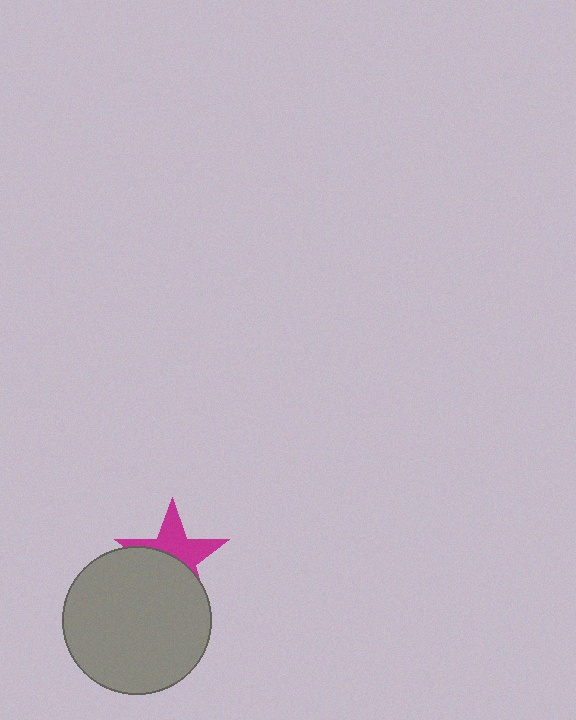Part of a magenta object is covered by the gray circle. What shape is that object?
It is a star.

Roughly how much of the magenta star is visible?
About half of it is visible (roughly 49%).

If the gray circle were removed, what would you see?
You would see the complete magenta star.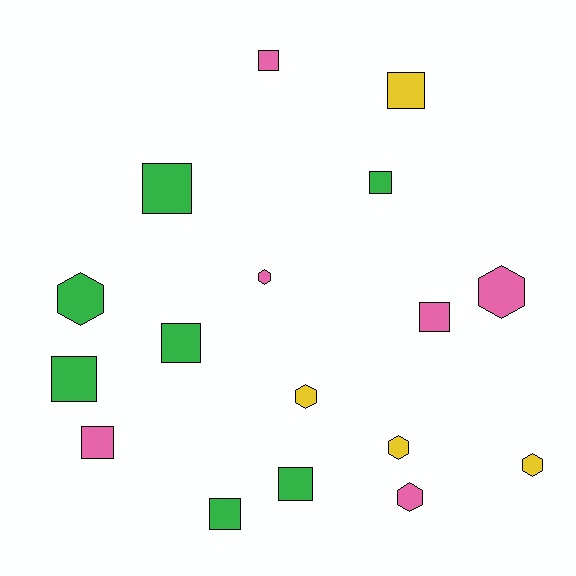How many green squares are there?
There are 6 green squares.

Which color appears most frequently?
Green, with 7 objects.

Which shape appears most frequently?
Square, with 10 objects.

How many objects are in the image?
There are 17 objects.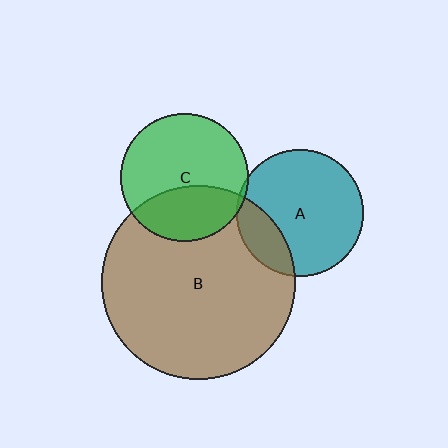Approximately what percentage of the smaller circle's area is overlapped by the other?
Approximately 20%.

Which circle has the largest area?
Circle B (brown).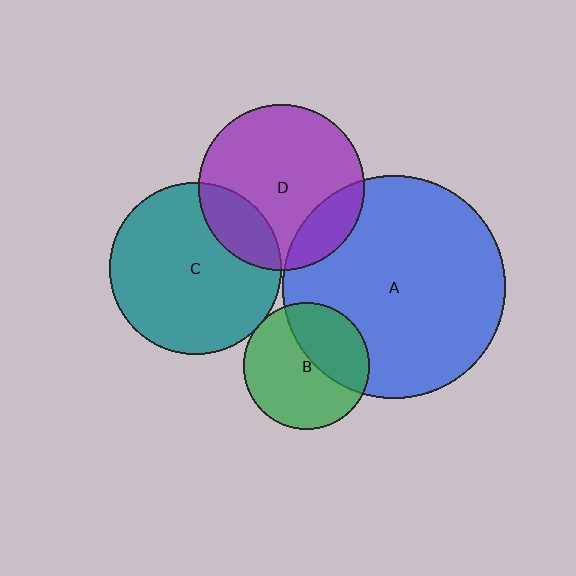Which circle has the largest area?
Circle A (blue).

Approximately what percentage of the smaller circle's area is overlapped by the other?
Approximately 40%.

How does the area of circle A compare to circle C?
Approximately 1.7 times.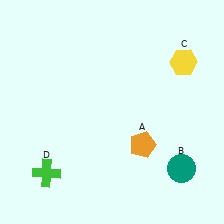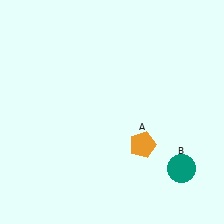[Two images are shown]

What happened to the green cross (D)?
The green cross (D) was removed in Image 2. It was in the bottom-left area of Image 1.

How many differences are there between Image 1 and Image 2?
There are 2 differences between the two images.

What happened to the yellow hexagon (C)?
The yellow hexagon (C) was removed in Image 2. It was in the top-right area of Image 1.